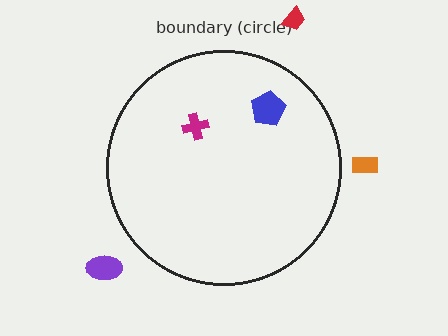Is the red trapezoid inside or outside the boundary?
Outside.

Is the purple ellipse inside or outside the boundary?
Outside.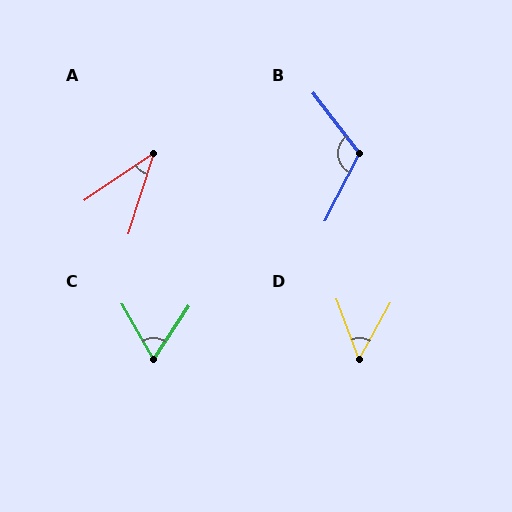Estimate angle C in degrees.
Approximately 64 degrees.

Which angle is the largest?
B, at approximately 115 degrees.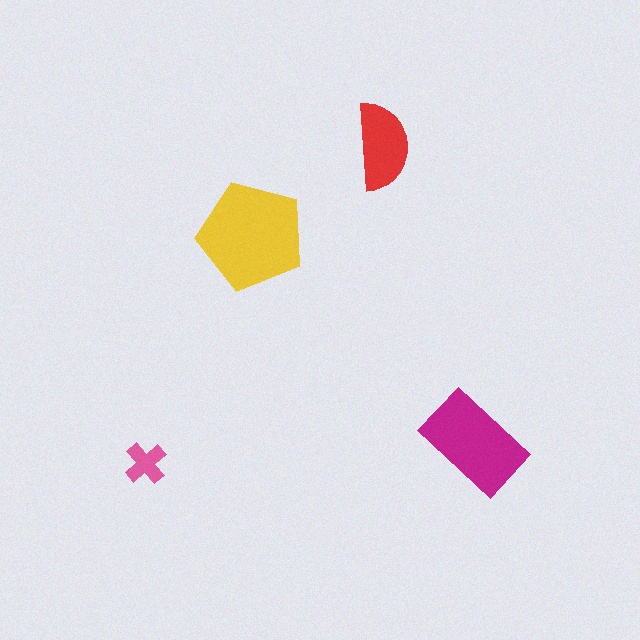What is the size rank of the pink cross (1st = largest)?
4th.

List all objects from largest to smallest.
The yellow pentagon, the magenta rectangle, the red semicircle, the pink cross.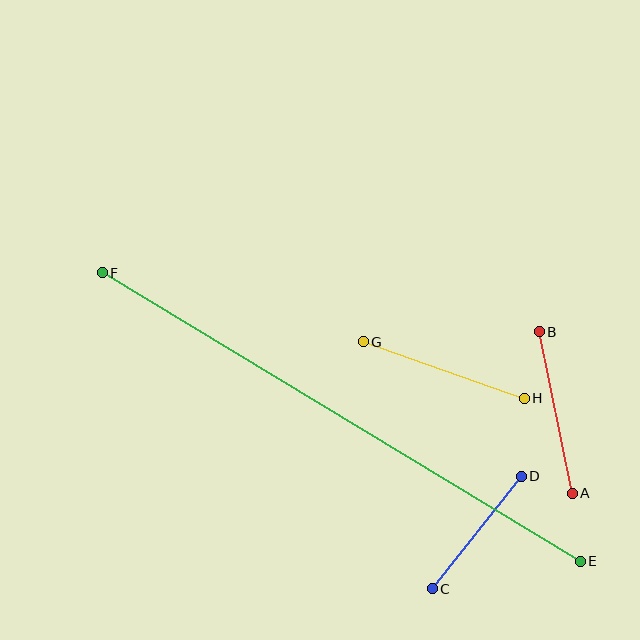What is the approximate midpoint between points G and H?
The midpoint is at approximately (444, 370) pixels.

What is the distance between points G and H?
The distance is approximately 171 pixels.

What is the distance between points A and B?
The distance is approximately 165 pixels.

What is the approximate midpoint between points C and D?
The midpoint is at approximately (477, 533) pixels.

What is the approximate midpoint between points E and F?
The midpoint is at approximately (341, 417) pixels.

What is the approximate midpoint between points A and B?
The midpoint is at approximately (556, 413) pixels.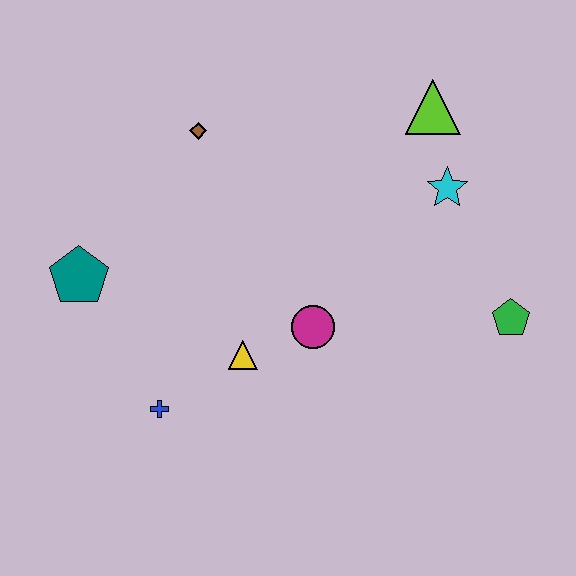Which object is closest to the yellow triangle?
The magenta circle is closest to the yellow triangle.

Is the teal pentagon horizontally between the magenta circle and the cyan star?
No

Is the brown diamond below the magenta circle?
No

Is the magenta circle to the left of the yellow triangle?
No